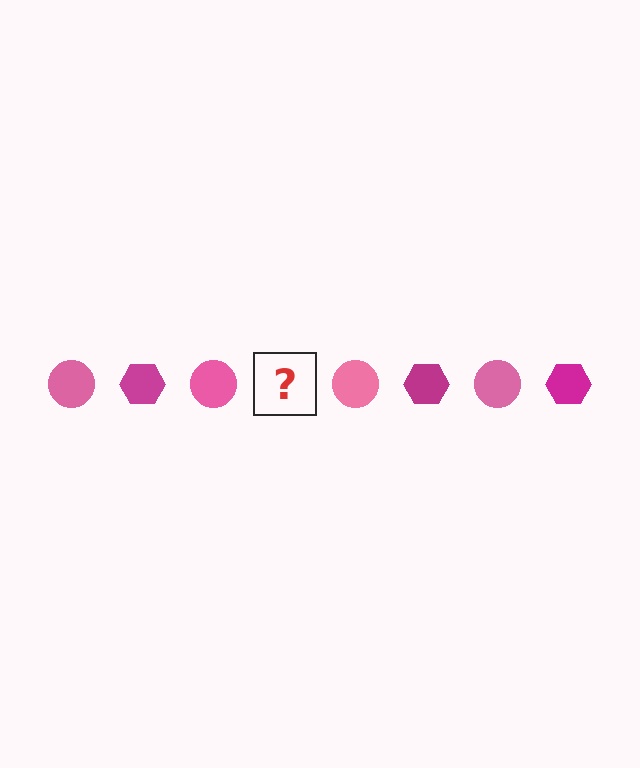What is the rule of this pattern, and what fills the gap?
The rule is that the pattern alternates between pink circle and magenta hexagon. The gap should be filled with a magenta hexagon.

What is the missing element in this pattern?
The missing element is a magenta hexagon.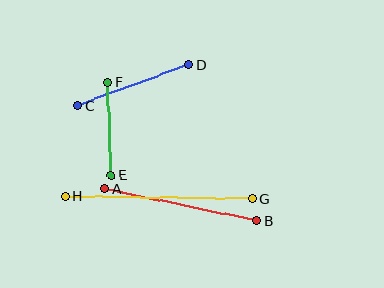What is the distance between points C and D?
The distance is approximately 118 pixels.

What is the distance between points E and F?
The distance is approximately 93 pixels.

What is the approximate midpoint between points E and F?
The midpoint is at approximately (109, 129) pixels.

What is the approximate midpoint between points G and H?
The midpoint is at approximately (159, 197) pixels.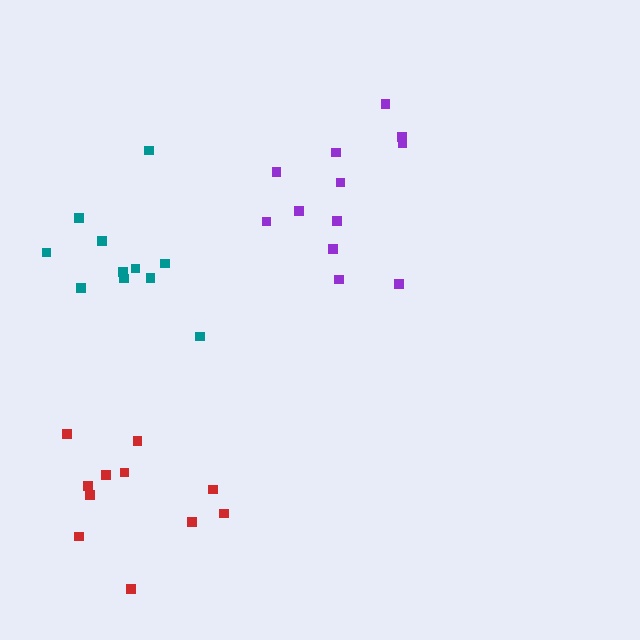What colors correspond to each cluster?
The clusters are colored: purple, teal, red.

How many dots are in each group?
Group 1: 12 dots, Group 2: 11 dots, Group 3: 11 dots (34 total).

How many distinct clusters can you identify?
There are 3 distinct clusters.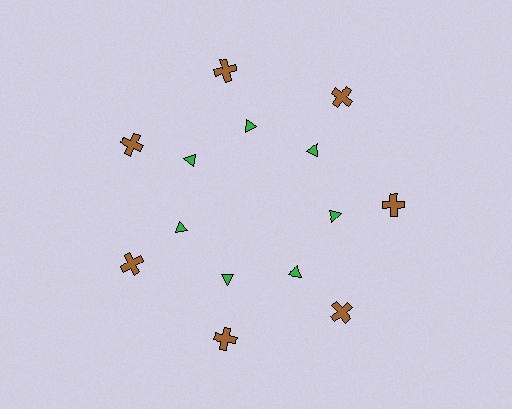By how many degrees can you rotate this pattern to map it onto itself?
The pattern maps onto itself every 51 degrees of rotation.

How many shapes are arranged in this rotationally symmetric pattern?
There are 14 shapes, arranged in 7 groups of 2.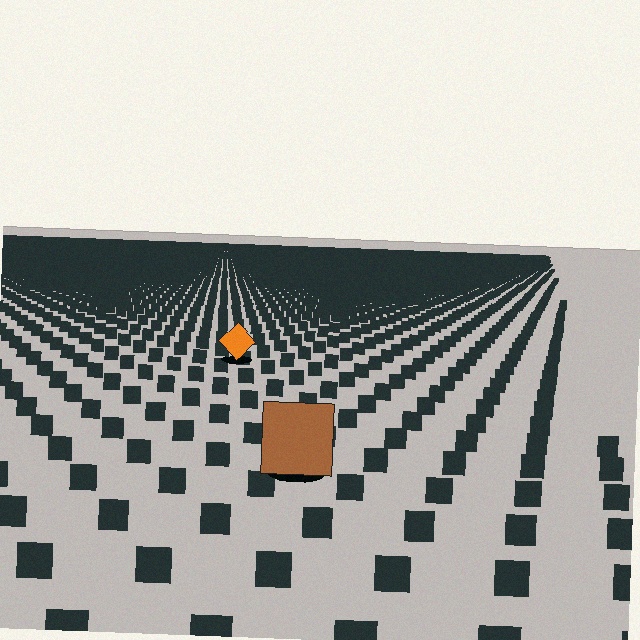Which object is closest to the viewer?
The brown square is closest. The texture marks near it are larger and more spread out.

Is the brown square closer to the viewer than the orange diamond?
Yes. The brown square is closer — you can tell from the texture gradient: the ground texture is coarser near it.